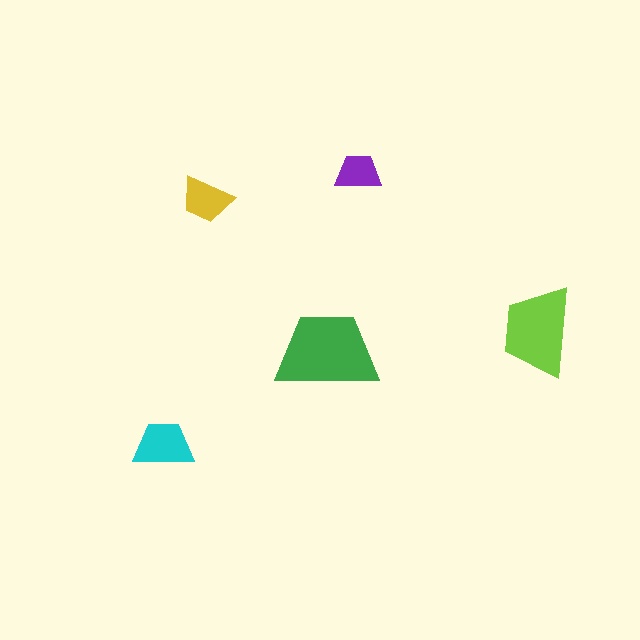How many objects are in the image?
There are 5 objects in the image.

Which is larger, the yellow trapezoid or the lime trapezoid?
The lime one.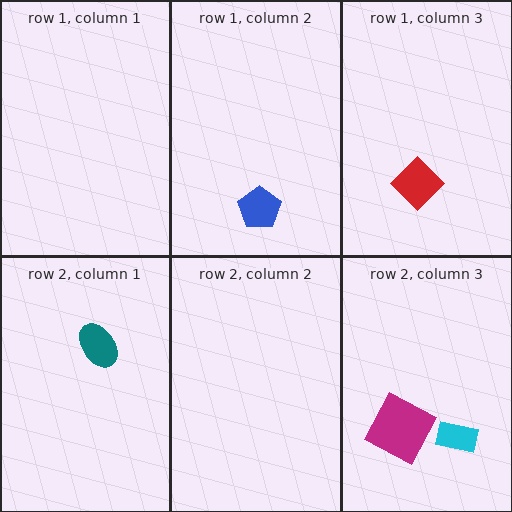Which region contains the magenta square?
The row 2, column 3 region.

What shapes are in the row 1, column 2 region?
The blue pentagon.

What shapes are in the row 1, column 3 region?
The red diamond.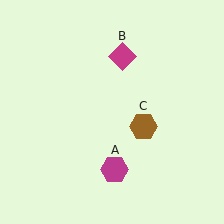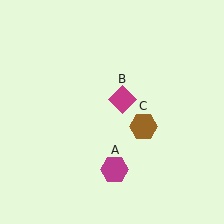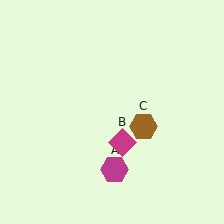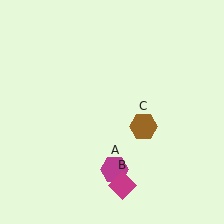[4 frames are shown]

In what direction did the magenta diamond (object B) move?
The magenta diamond (object B) moved down.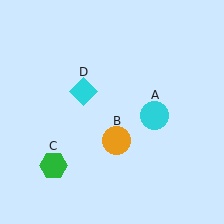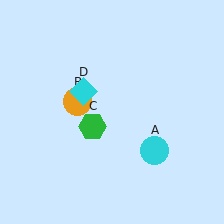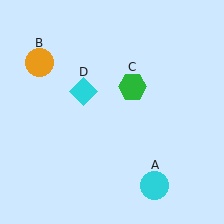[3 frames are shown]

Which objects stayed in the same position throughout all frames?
Cyan diamond (object D) remained stationary.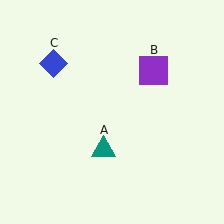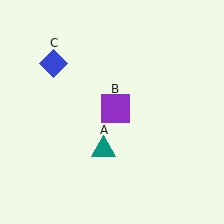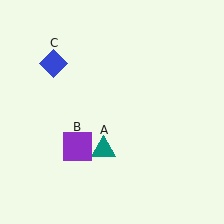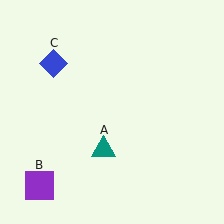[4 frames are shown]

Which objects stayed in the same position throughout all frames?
Teal triangle (object A) and blue diamond (object C) remained stationary.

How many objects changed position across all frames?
1 object changed position: purple square (object B).